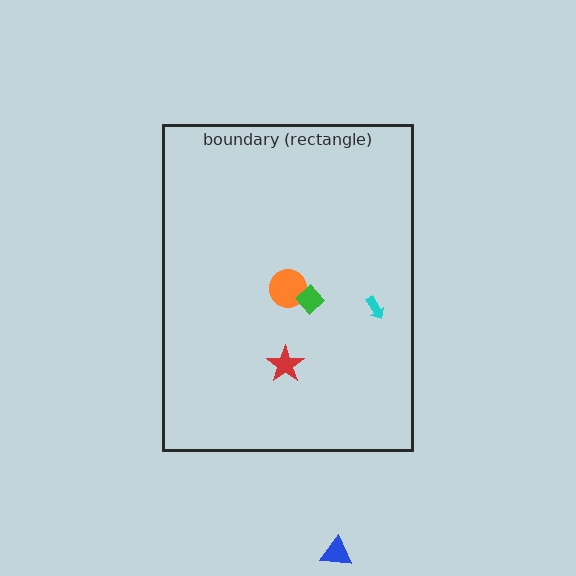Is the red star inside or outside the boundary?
Inside.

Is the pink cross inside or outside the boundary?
Inside.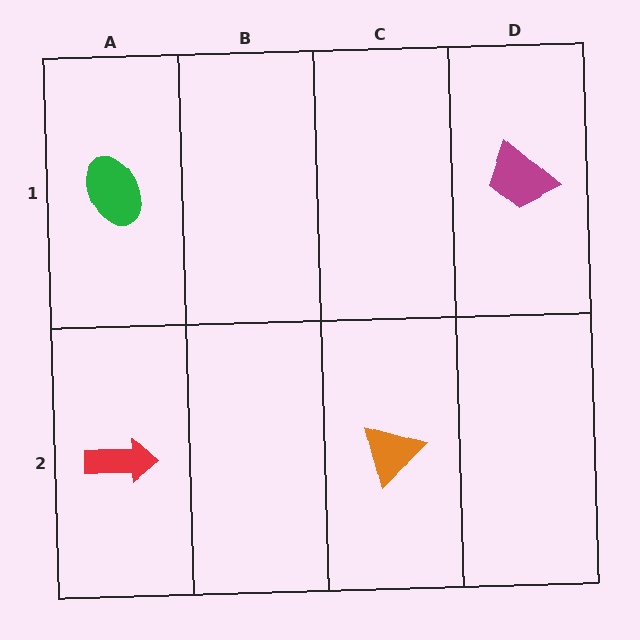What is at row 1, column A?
A green ellipse.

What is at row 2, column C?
An orange triangle.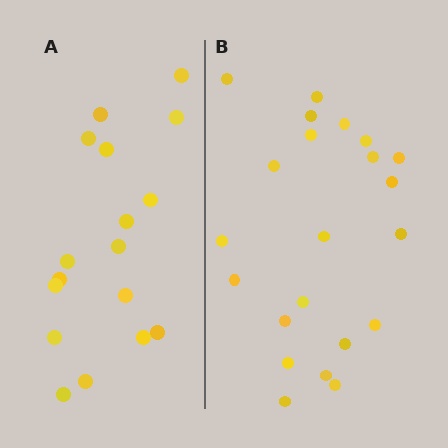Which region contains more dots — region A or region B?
Region B (the right region) has more dots.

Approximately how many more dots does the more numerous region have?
Region B has about 5 more dots than region A.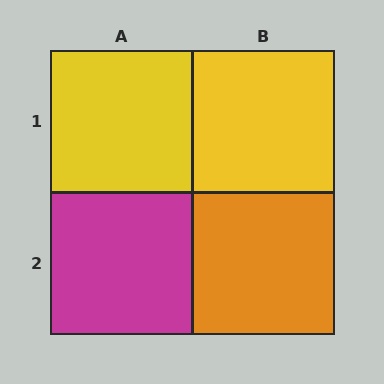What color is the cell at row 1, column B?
Yellow.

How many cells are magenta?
1 cell is magenta.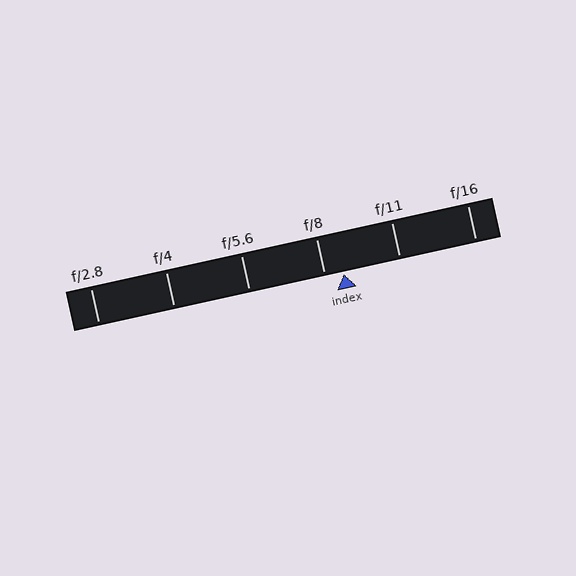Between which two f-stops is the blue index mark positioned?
The index mark is between f/8 and f/11.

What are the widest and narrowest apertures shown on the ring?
The widest aperture shown is f/2.8 and the narrowest is f/16.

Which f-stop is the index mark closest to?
The index mark is closest to f/8.